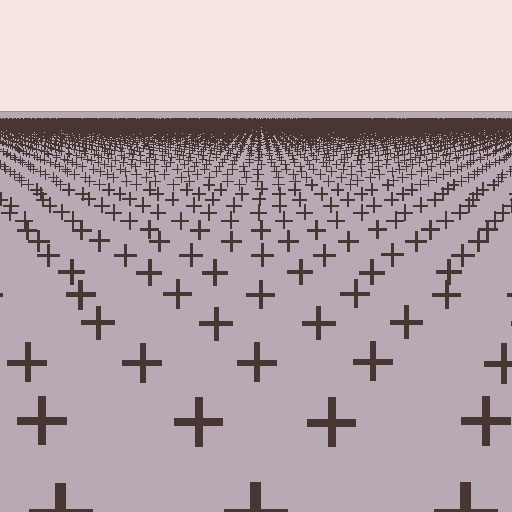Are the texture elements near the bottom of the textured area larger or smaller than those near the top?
Larger. Near the bottom, elements are closer to the viewer and appear at a bigger on-screen size.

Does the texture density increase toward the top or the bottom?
Density increases toward the top.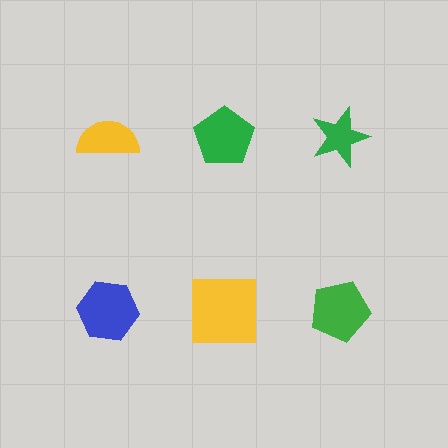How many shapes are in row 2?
3 shapes.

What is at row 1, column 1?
A yellow semicircle.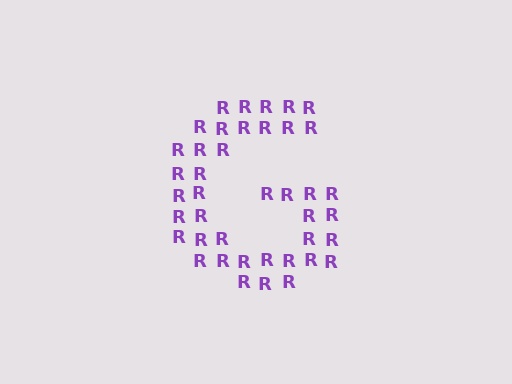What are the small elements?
The small elements are letter R's.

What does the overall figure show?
The overall figure shows the letter G.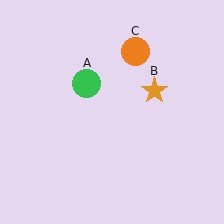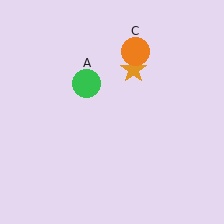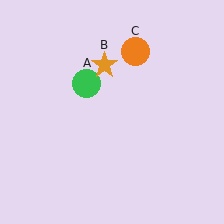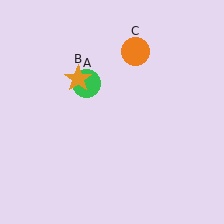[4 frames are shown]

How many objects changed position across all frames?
1 object changed position: orange star (object B).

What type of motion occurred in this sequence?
The orange star (object B) rotated counterclockwise around the center of the scene.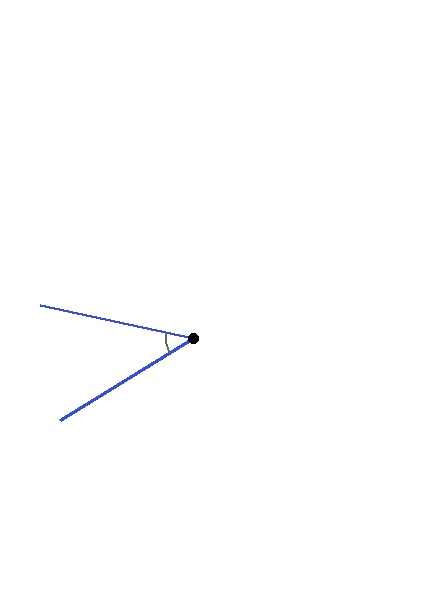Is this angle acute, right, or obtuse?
It is acute.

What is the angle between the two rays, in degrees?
Approximately 44 degrees.